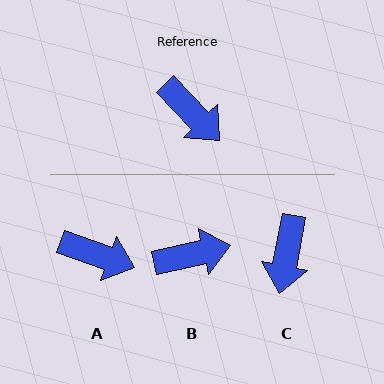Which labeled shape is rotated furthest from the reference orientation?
B, about 59 degrees away.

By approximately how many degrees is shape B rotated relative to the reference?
Approximately 59 degrees counter-clockwise.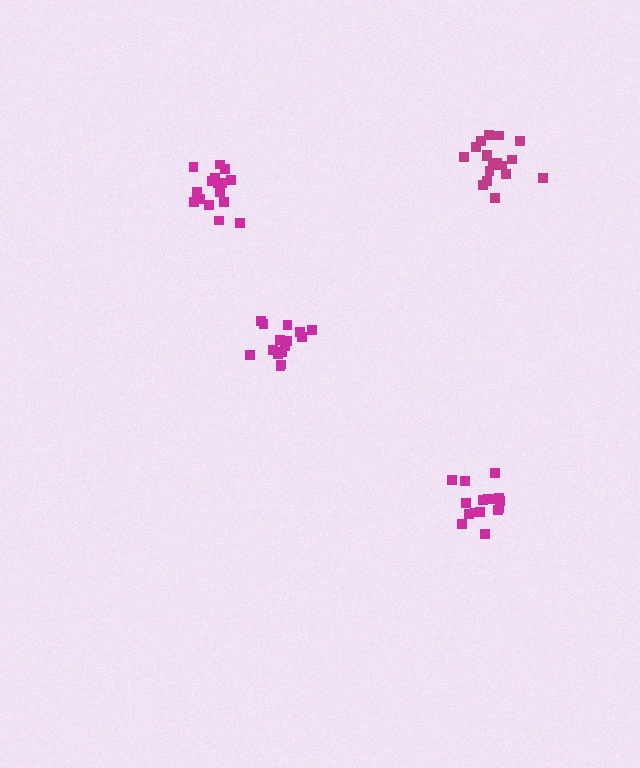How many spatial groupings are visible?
There are 4 spatial groupings.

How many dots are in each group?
Group 1: 18 dots, Group 2: 15 dots, Group 3: 16 dots, Group 4: 18 dots (67 total).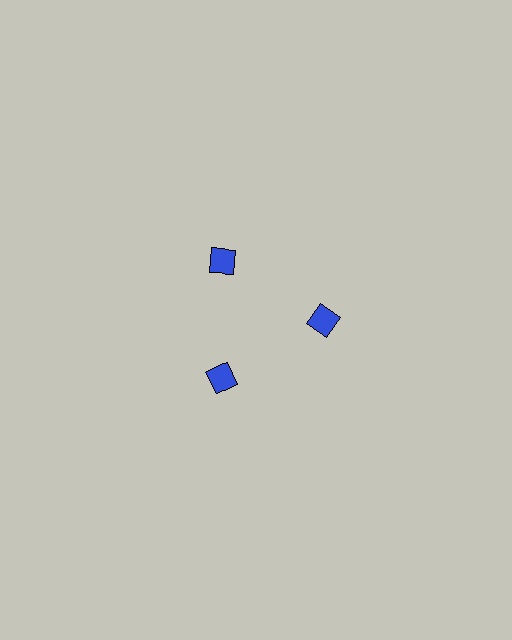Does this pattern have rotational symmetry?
Yes, this pattern has 3-fold rotational symmetry. It looks the same after rotating 120 degrees around the center.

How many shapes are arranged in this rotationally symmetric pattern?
There are 3 shapes, arranged in 3 groups of 1.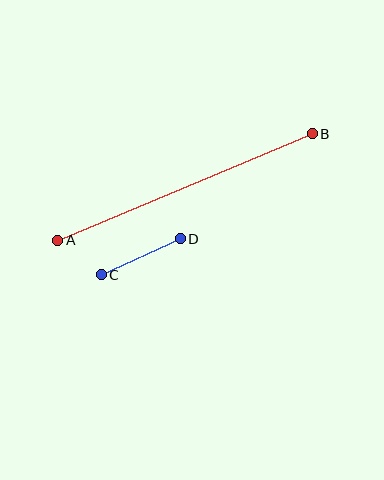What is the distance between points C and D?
The distance is approximately 87 pixels.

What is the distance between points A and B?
The distance is approximately 276 pixels.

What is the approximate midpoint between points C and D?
The midpoint is at approximately (141, 257) pixels.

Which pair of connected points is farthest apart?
Points A and B are farthest apart.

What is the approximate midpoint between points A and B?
The midpoint is at approximately (185, 187) pixels.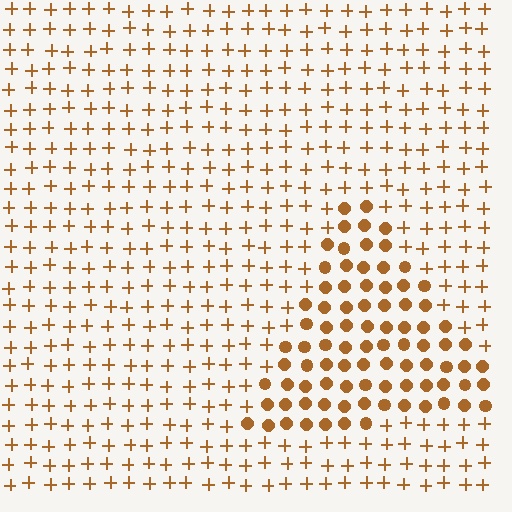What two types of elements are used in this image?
The image uses circles inside the triangle region and plus signs outside it.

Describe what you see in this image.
The image is filled with small brown elements arranged in a uniform grid. A triangle-shaped region contains circles, while the surrounding area contains plus signs. The boundary is defined purely by the change in element shape.